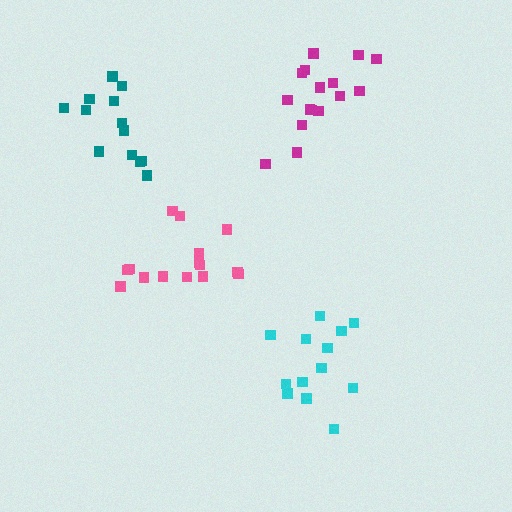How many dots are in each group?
Group 1: 15 dots, Group 2: 14 dots, Group 3: 16 dots, Group 4: 13 dots (58 total).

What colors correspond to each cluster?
The clusters are colored: pink, cyan, magenta, teal.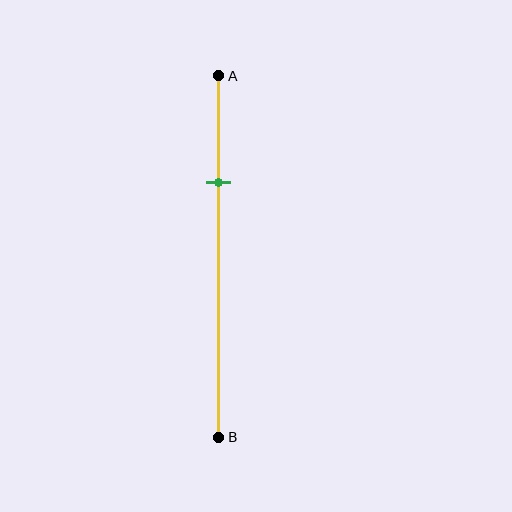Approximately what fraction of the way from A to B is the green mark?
The green mark is approximately 30% of the way from A to B.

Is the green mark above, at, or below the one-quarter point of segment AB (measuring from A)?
The green mark is below the one-quarter point of segment AB.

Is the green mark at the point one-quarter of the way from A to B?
No, the mark is at about 30% from A, not at the 25% one-quarter point.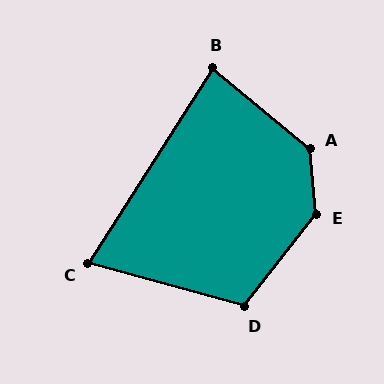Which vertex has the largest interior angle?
E, at approximately 137 degrees.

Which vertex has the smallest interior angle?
C, at approximately 73 degrees.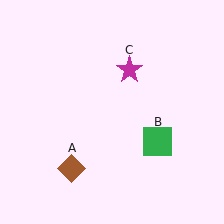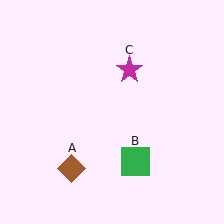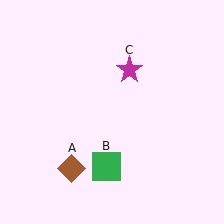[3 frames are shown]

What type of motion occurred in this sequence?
The green square (object B) rotated clockwise around the center of the scene.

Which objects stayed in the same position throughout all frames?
Brown diamond (object A) and magenta star (object C) remained stationary.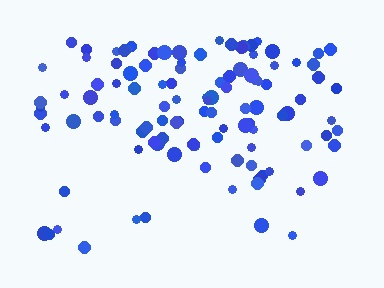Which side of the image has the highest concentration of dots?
The top.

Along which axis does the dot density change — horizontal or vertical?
Vertical.